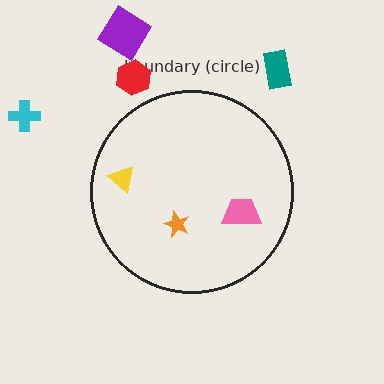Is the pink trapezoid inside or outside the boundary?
Inside.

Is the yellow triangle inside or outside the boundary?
Inside.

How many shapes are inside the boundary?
3 inside, 4 outside.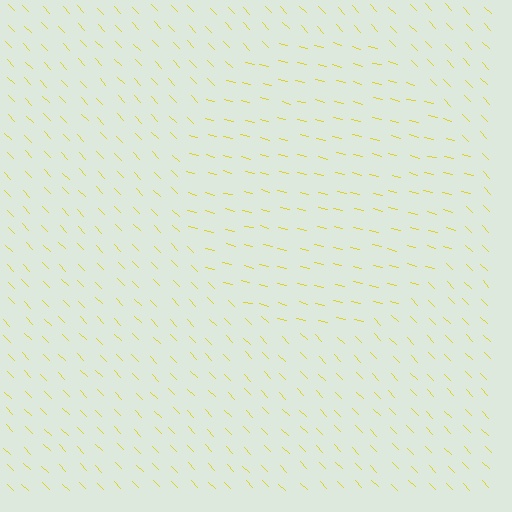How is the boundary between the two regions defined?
The boundary is defined purely by a change in line orientation (approximately 32 degrees difference). All lines are the same color and thickness.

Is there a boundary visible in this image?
Yes, there is a texture boundary formed by a change in line orientation.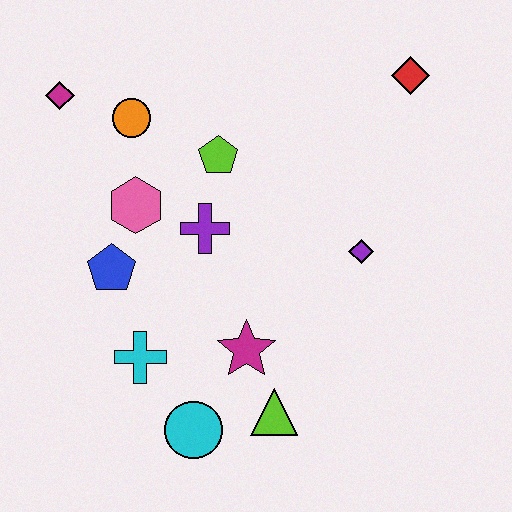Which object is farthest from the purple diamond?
The magenta diamond is farthest from the purple diamond.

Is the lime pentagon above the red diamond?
No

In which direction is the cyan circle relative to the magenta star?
The cyan circle is below the magenta star.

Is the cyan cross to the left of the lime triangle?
Yes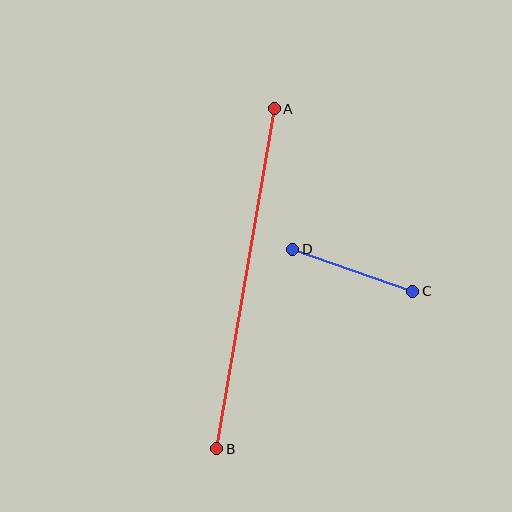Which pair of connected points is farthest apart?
Points A and B are farthest apart.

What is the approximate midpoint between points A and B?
The midpoint is at approximately (246, 279) pixels.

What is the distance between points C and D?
The distance is approximately 127 pixels.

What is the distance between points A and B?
The distance is approximately 345 pixels.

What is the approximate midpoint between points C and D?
The midpoint is at approximately (353, 270) pixels.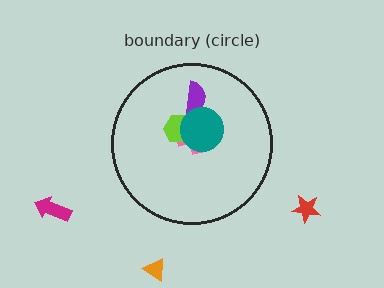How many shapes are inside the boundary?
4 inside, 3 outside.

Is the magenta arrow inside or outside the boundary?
Outside.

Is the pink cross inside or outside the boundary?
Inside.